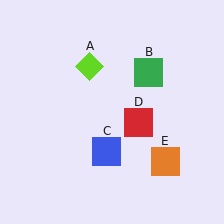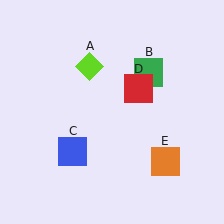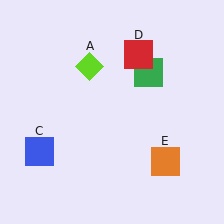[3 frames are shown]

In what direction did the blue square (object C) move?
The blue square (object C) moved left.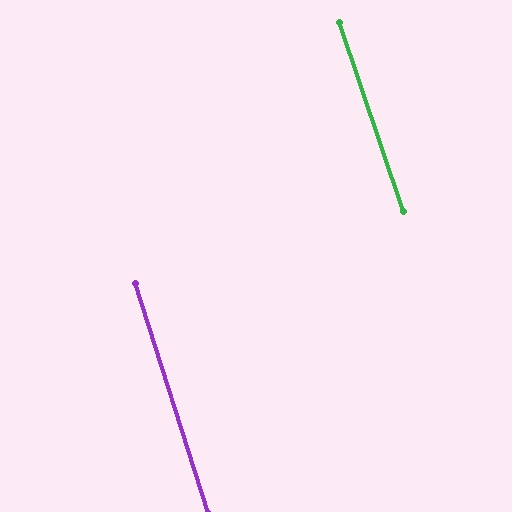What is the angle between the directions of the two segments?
Approximately 1 degree.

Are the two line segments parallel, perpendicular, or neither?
Parallel — their directions differ by only 1.0°.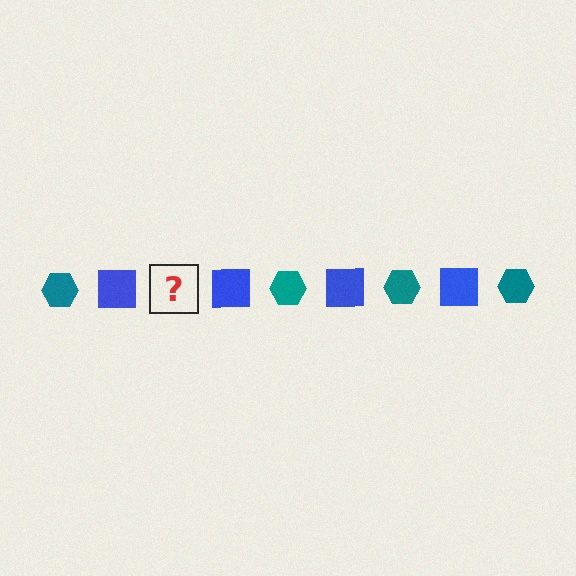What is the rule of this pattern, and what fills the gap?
The rule is that the pattern alternates between teal hexagon and blue square. The gap should be filled with a teal hexagon.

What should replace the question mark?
The question mark should be replaced with a teal hexagon.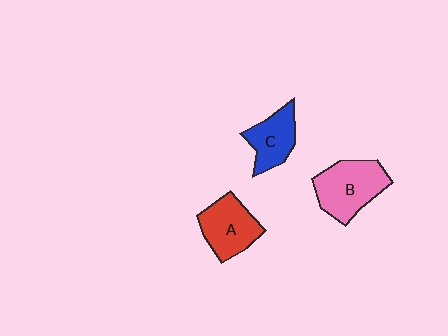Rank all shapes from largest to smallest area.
From largest to smallest: B (pink), A (red), C (blue).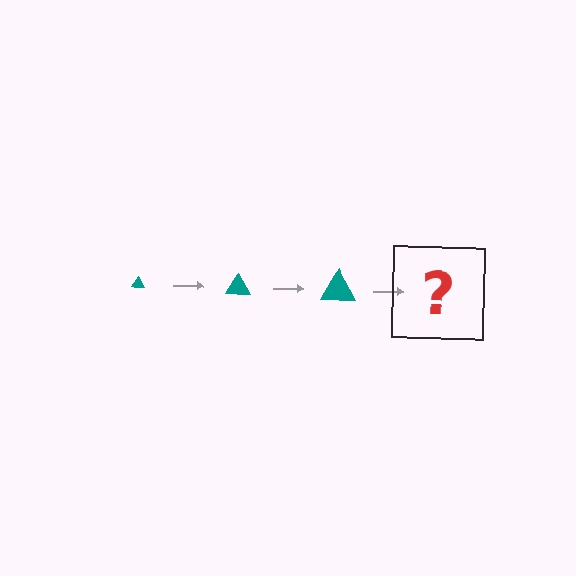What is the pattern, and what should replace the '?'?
The pattern is that the triangle gets progressively larger each step. The '?' should be a teal triangle, larger than the previous one.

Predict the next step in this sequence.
The next step is a teal triangle, larger than the previous one.